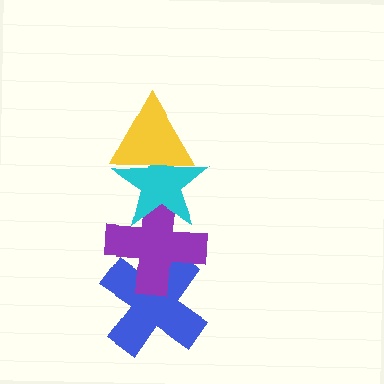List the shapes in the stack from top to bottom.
From top to bottom: the yellow triangle, the cyan star, the purple cross, the blue cross.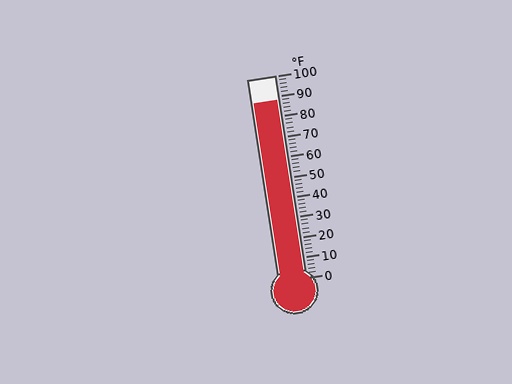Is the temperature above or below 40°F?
The temperature is above 40°F.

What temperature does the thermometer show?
The thermometer shows approximately 88°F.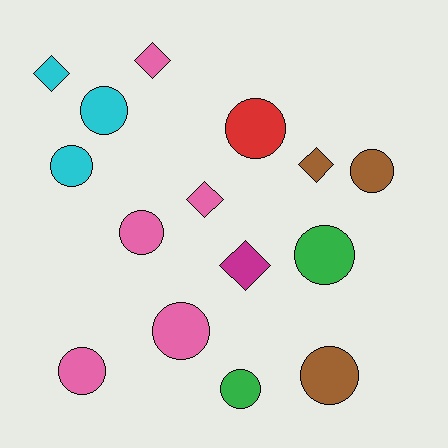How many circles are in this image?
There are 10 circles.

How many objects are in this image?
There are 15 objects.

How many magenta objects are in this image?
There is 1 magenta object.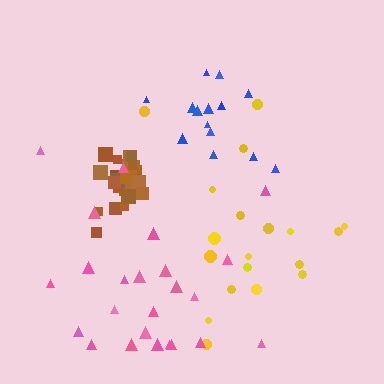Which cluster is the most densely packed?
Brown.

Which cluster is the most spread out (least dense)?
Yellow.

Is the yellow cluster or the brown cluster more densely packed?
Brown.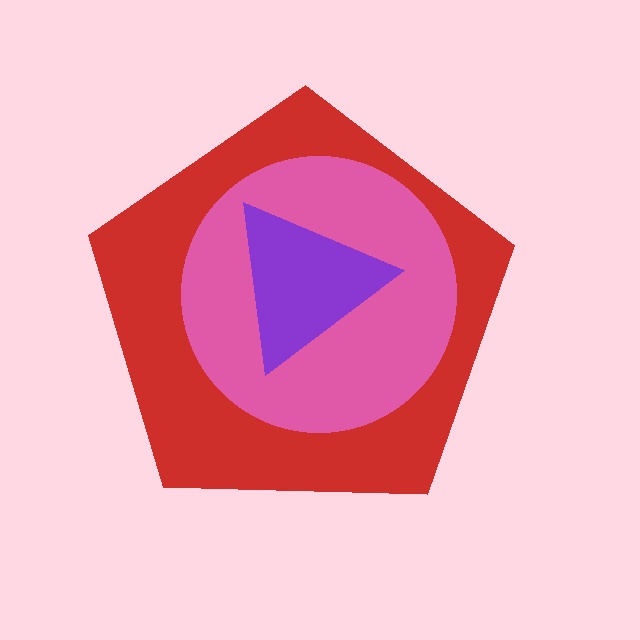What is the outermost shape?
The red pentagon.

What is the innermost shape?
The purple triangle.